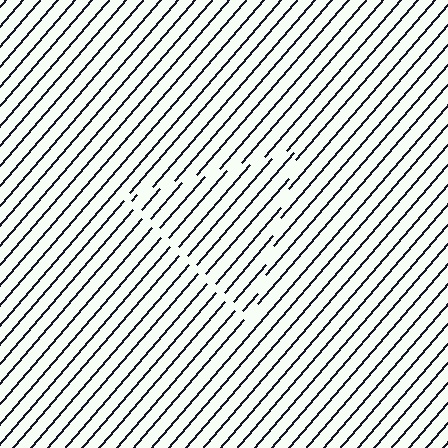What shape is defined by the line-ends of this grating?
An illusory triangle. The interior of the shape contains the same grating, shifted by half a period — the contour is defined by the phase discontinuity where line-ends from the inner and outer gratings abut.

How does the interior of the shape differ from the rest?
The interior of the shape contains the same grating, shifted by half a period — the contour is defined by the phase discontinuity where line-ends from the inner and outer gratings abut.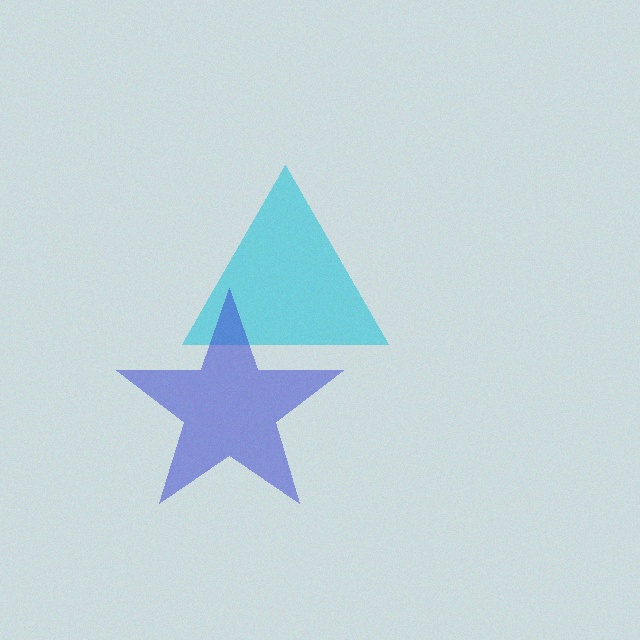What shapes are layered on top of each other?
The layered shapes are: a cyan triangle, a blue star.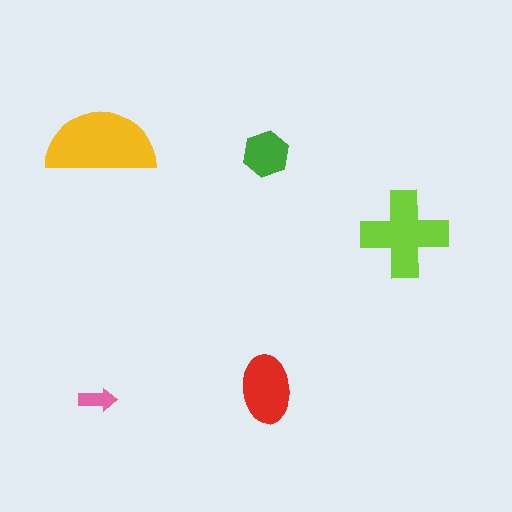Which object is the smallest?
The pink arrow.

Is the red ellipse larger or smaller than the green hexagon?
Larger.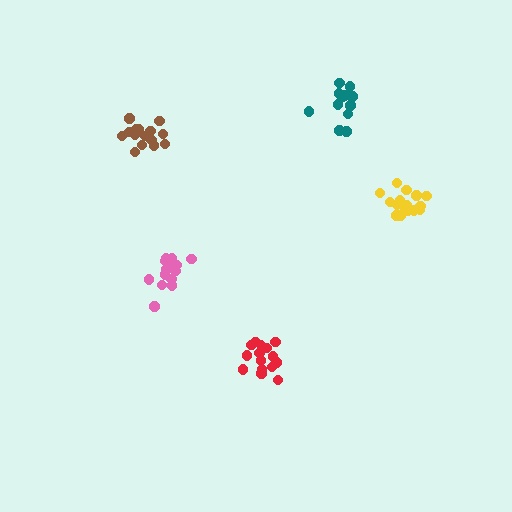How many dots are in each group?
Group 1: 13 dots, Group 2: 14 dots, Group 3: 15 dots, Group 4: 15 dots, Group 5: 19 dots (76 total).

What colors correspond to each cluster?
The clusters are colored: teal, pink, brown, red, yellow.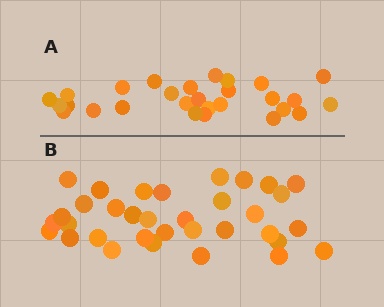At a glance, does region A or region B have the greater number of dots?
Region B (the bottom region) has more dots.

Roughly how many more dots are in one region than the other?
Region B has about 6 more dots than region A.